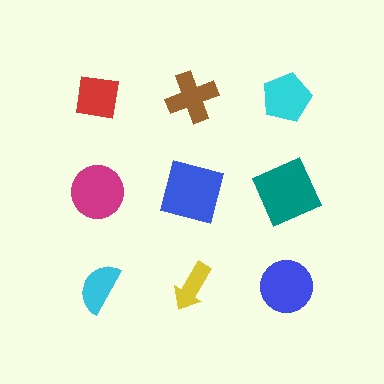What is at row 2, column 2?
A blue square.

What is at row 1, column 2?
A brown cross.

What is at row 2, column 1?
A magenta circle.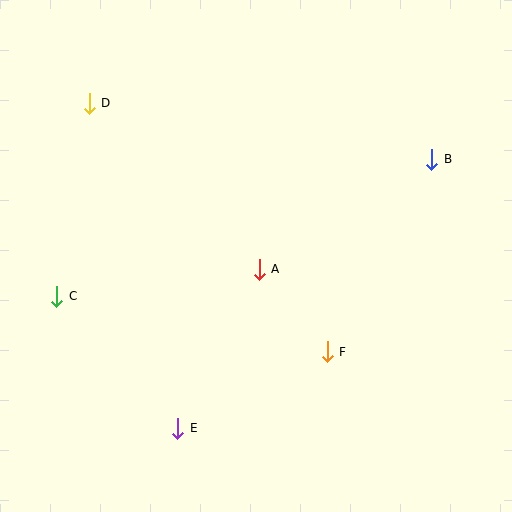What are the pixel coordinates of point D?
Point D is at (89, 103).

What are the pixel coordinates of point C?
Point C is at (57, 296).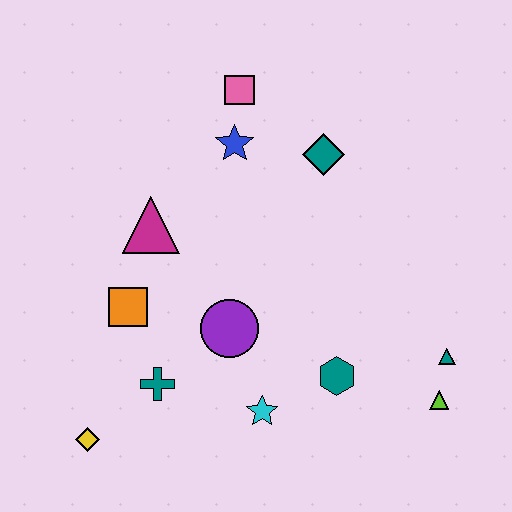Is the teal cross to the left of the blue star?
Yes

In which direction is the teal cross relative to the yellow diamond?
The teal cross is to the right of the yellow diamond.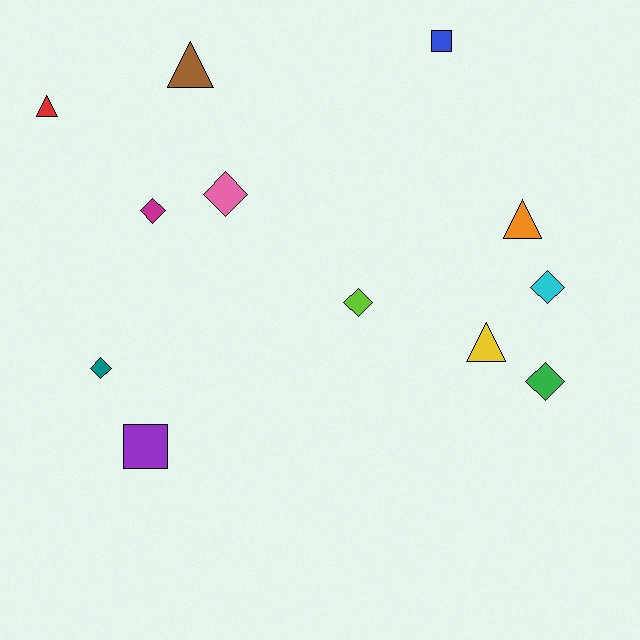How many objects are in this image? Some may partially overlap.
There are 12 objects.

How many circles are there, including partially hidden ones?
There are no circles.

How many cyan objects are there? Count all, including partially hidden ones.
There is 1 cyan object.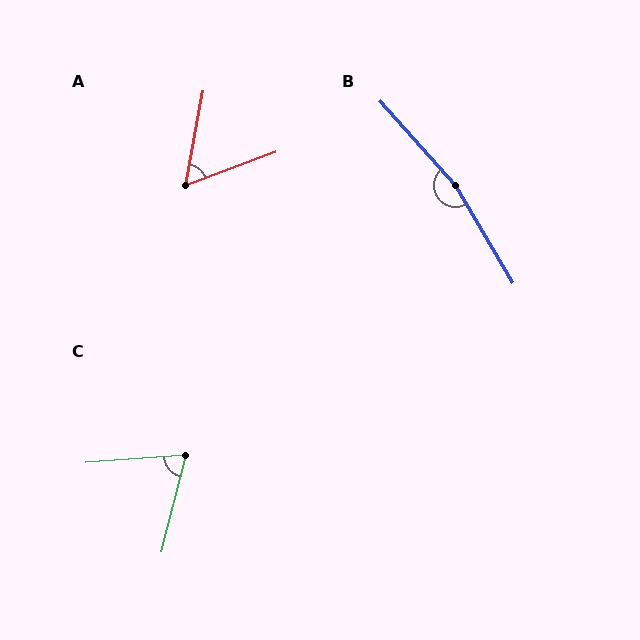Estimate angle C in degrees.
Approximately 72 degrees.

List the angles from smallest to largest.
A (60°), C (72°), B (169°).